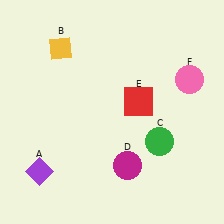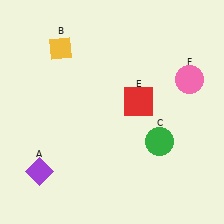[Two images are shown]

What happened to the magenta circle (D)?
The magenta circle (D) was removed in Image 2. It was in the bottom-right area of Image 1.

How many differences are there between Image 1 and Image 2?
There is 1 difference between the two images.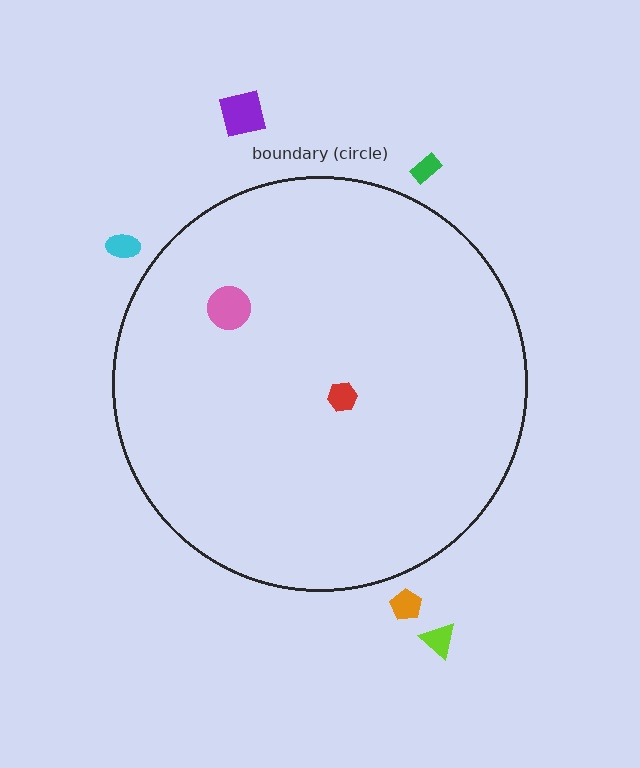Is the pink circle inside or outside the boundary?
Inside.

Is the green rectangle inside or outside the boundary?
Outside.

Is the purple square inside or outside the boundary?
Outside.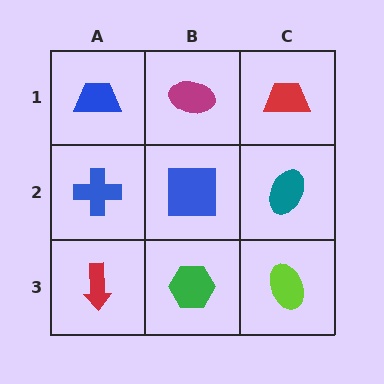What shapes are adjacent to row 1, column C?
A teal ellipse (row 2, column C), a magenta ellipse (row 1, column B).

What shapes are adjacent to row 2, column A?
A blue trapezoid (row 1, column A), a red arrow (row 3, column A), a blue square (row 2, column B).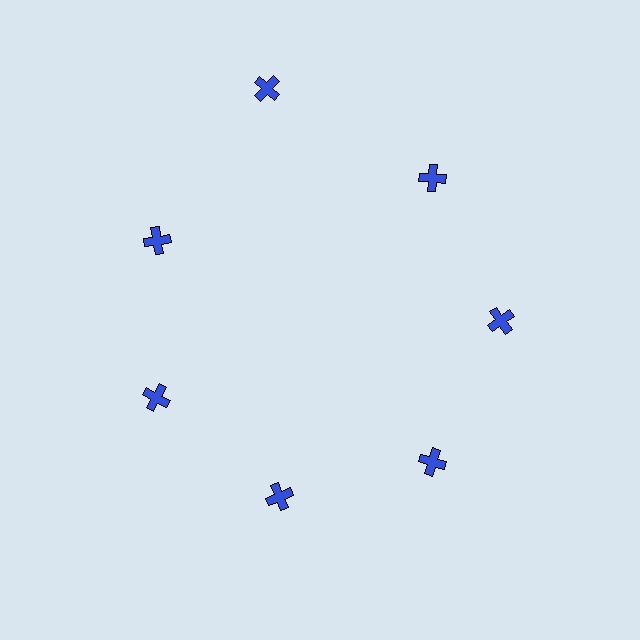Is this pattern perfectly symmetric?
No. The 7 blue crosses are arranged in a ring, but one element near the 12 o'clock position is pushed outward from the center, breaking the 7-fold rotational symmetry.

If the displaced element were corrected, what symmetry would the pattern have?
It would have 7-fold rotational symmetry — the pattern would map onto itself every 51 degrees.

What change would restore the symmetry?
The symmetry would be restored by moving it inward, back onto the ring so that all 7 crosses sit at equal angles and equal distance from the center.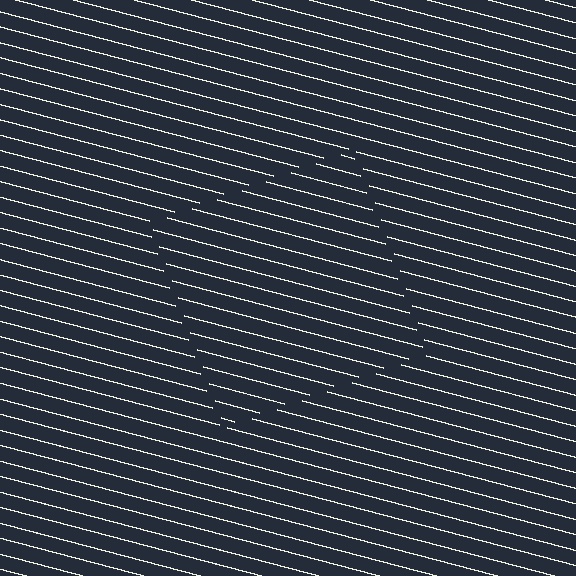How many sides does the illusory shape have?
4 sides — the line-ends trace a square.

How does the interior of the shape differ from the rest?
The interior of the shape contains the same grating, shifted by half a period — the contour is defined by the phase discontinuity where line-ends from the inner and outer gratings abut.